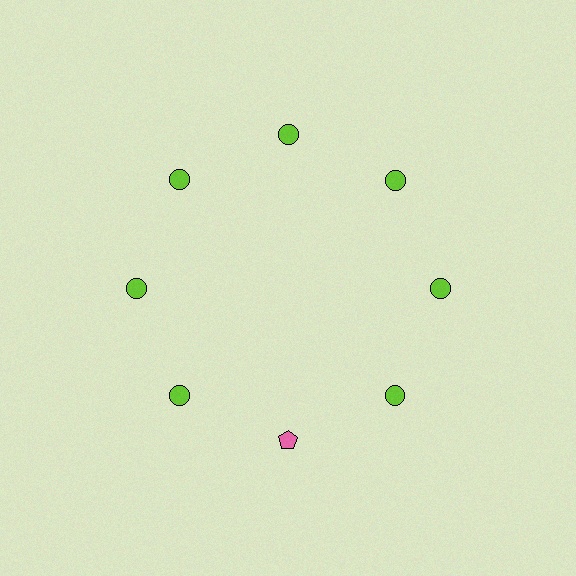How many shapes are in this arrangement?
There are 8 shapes arranged in a ring pattern.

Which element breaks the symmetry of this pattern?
The pink pentagon at roughly the 6 o'clock position breaks the symmetry. All other shapes are lime circles.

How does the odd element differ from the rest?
It differs in both color (pink instead of lime) and shape (pentagon instead of circle).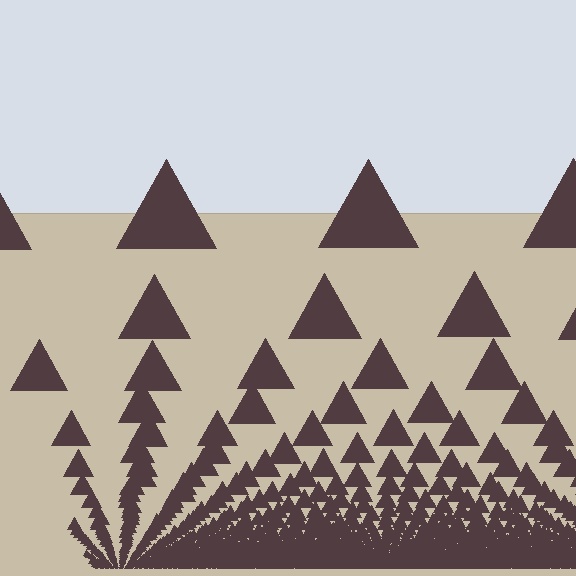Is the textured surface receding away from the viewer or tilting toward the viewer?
The surface appears to tilt toward the viewer. Texture elements get larger and sparser toward the top.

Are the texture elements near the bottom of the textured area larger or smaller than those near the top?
Smaller. The gradient is inverted — elements near the bottom are smaller and denser.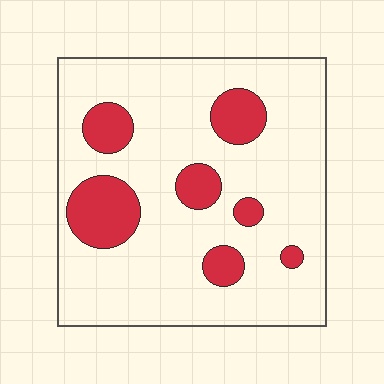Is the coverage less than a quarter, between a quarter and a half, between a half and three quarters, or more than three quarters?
Less than a quarter.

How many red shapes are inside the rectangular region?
7.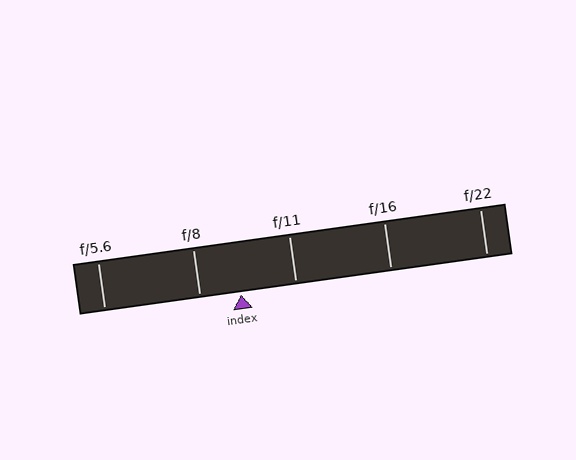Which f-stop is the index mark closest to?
The index mark is closest to f/8.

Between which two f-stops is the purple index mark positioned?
The index mark is between f/8 and f/11.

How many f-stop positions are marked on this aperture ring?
There are 5 f-stop positions marked.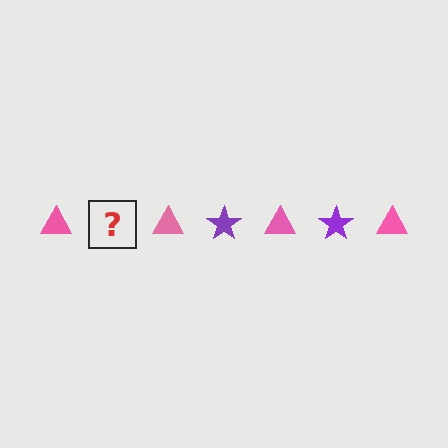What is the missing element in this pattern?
The missing element is a purple star.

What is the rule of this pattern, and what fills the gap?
The rule is that the pattern alternates between pink triangle and purple star. The gap should be filled with a purple star.